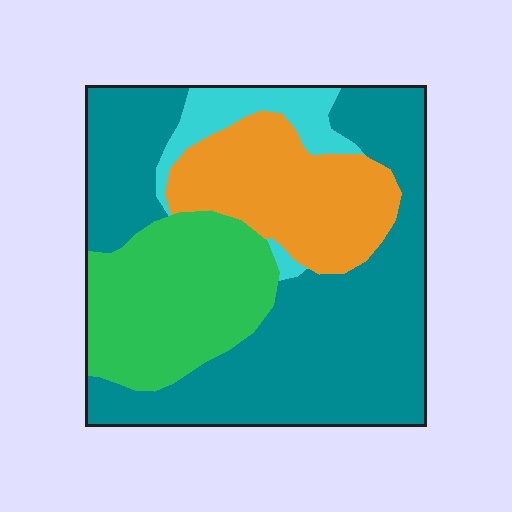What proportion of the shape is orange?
Orange takes up about one fifth (1/5) of the shape.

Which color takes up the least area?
Cyan, at roughly 10%.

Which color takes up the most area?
Teal, at roughly 50%.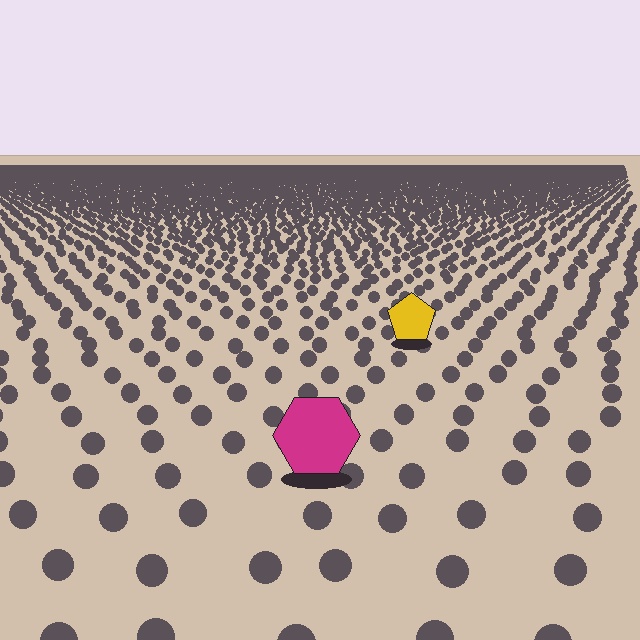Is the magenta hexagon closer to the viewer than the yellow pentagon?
Yes. The magenta hexagon is closer — you can tell from the texture gradient: the ground texture is coarser near it.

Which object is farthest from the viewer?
The yellow pentagon is farthest from the viewer. It appears smaller and the ground texture around it is denser.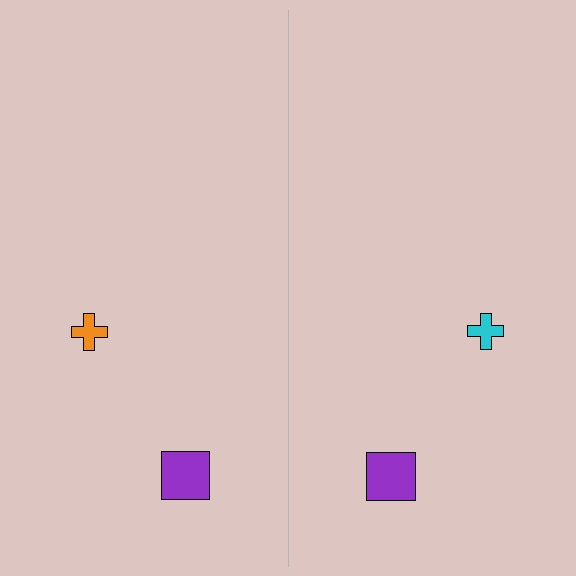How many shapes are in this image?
There are 4 shapes in this image.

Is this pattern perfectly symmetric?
No, the pattern is not perfectly symmetric. The cyan cross on the right side breaks the symmetry — its mirror counterpart is orange.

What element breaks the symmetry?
The cyan cross on the right side breaks the symmetry — its mirror counterpart is orange.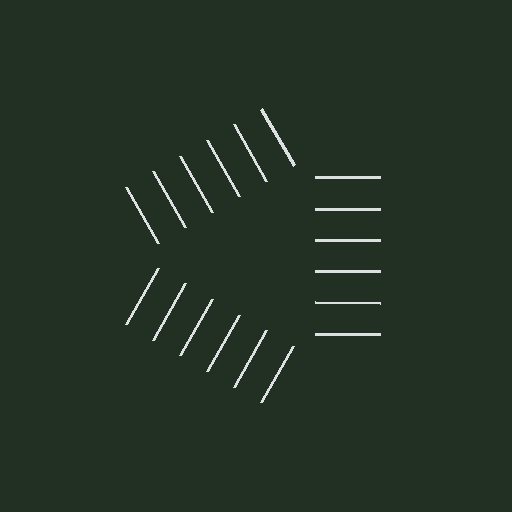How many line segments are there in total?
18 — 6 along each of the 3 edges.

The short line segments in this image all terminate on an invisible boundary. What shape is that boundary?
An illusory triangle — the line segments terminate on its edges but no continuous stroke is drawn.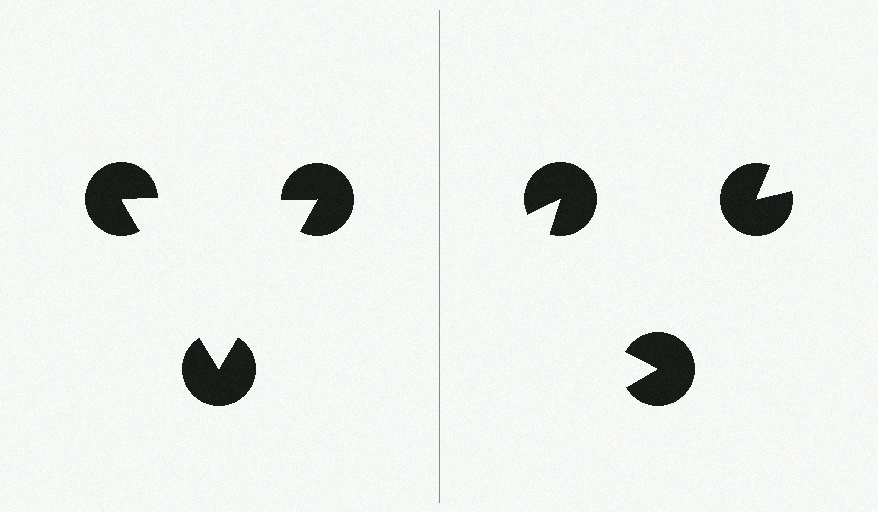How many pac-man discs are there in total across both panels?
6 — 3 on each side.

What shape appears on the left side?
An illusory triangle.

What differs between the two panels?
The pac-man discs are positioned identically on both sides; only the wedge orientations differ. On the left they align to a triangle; on the right they are misaligned.